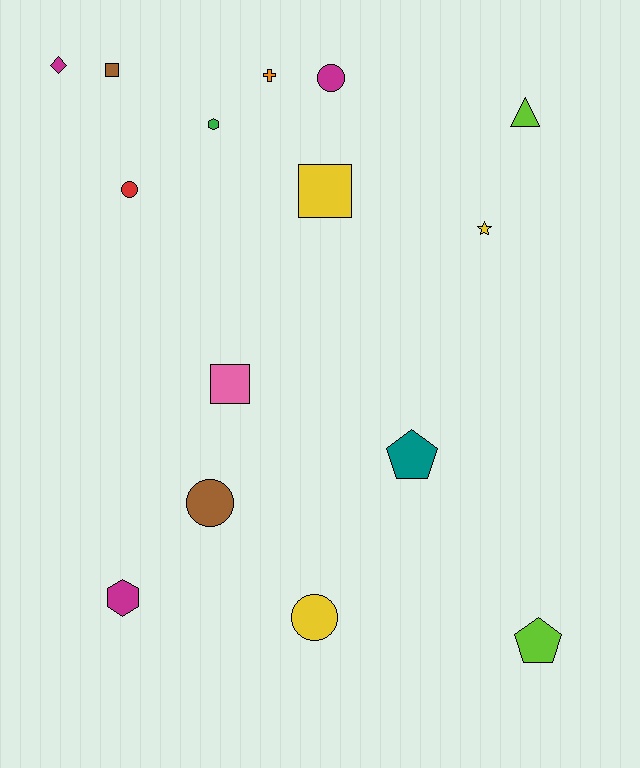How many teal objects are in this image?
There is 1 teal object.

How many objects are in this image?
There are 15 objects.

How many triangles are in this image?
There is 1 triangle.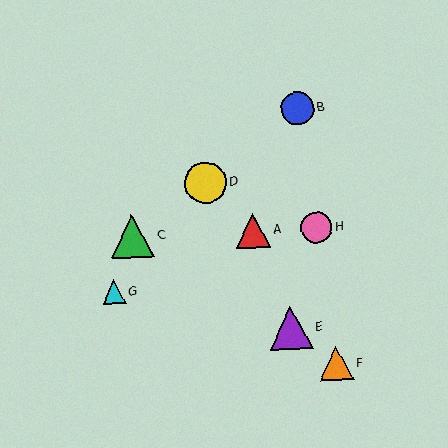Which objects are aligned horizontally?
Objects A, C, H are aligned horizontally.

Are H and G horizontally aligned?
No, H is at y≈227 and G is at y≈292.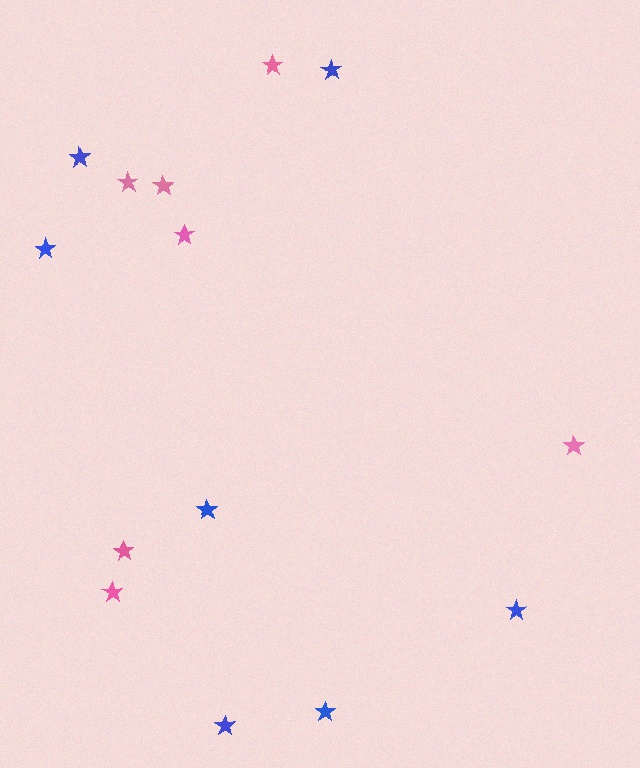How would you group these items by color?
There are 2 groups: one group of pink stars (7) and one group of blue stars (7).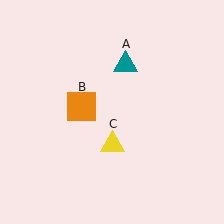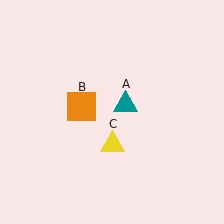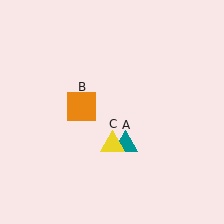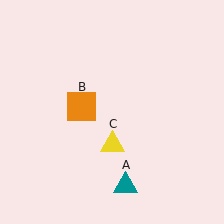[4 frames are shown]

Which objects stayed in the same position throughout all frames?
Orange square (object B) and yellow triangle (object C) remained stationary.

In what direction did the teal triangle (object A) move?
The teal triangle (object A) moved down.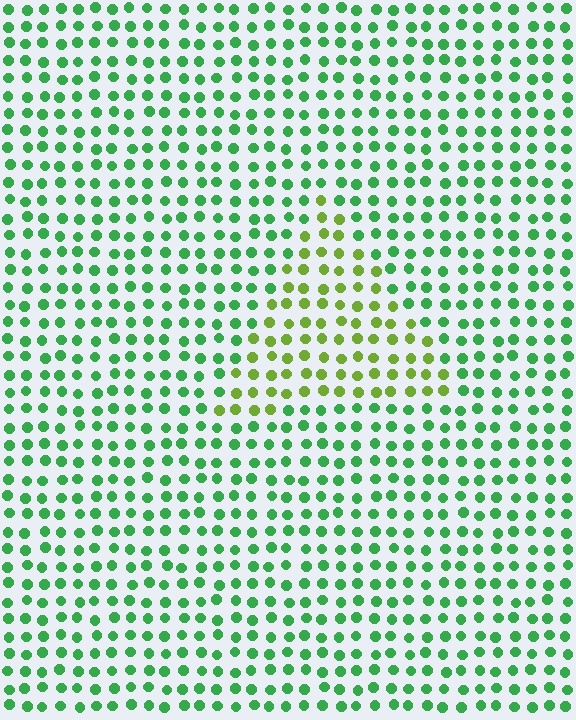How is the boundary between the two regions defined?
The boundary is defined purely by a slight shift in hue (about 43 degrees). Spacing, size, and orientation are identical on both sides.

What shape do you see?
I see a triangle.